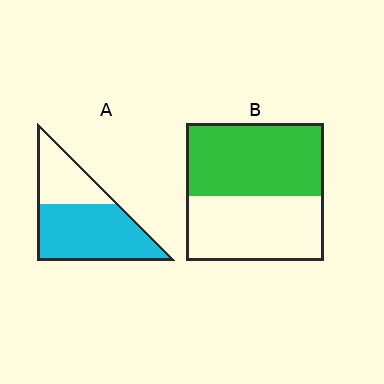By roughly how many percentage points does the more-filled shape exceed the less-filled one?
By roughly 10 percentage points (A over B).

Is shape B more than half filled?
Roughly half.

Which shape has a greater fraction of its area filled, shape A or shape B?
Shape A.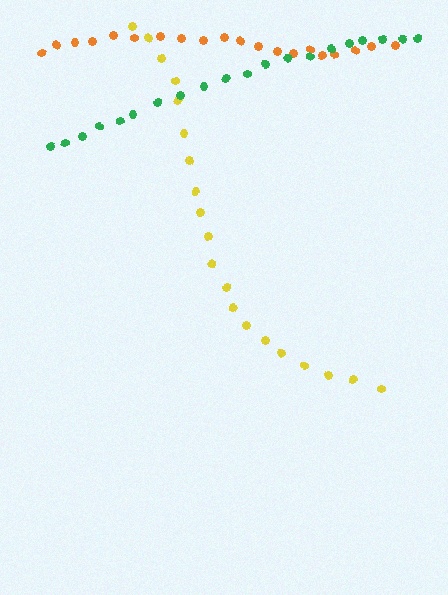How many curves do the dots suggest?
There are 3 distinct paths.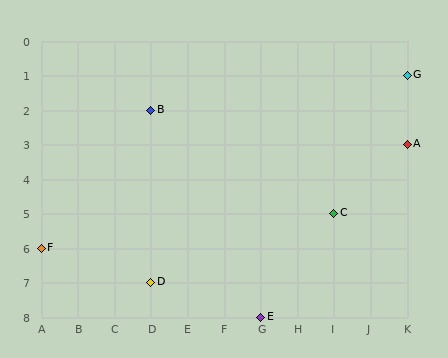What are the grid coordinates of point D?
Point D is at grid coordinates (D, 7).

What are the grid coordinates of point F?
Point F is at grid coordinates (A, 6).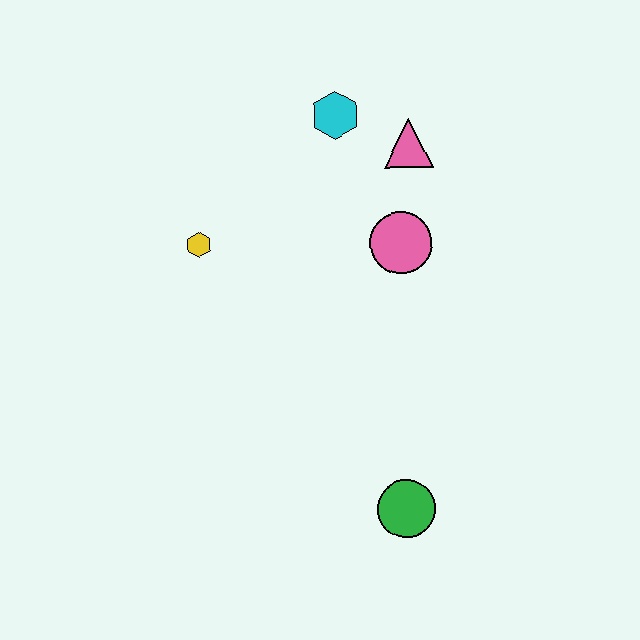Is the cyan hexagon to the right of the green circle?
No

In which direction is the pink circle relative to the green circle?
The pink circle is above the green circle.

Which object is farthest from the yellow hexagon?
The green circle is farthest from the yellow hexagon.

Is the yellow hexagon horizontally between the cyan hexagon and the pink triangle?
No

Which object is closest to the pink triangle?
The cyan hexagon is closest to the pink triangle.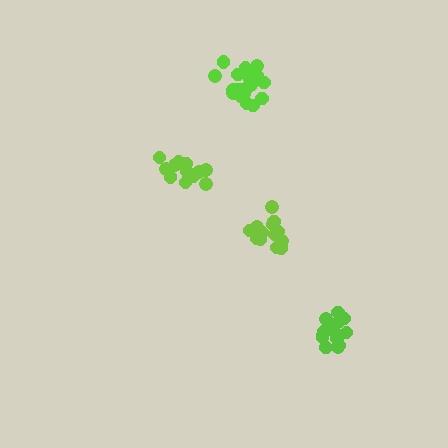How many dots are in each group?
Group 1: 15 dots, Group 2: 15 dots, Group 3: 15 dots, Group 4: 21 dots (66 total).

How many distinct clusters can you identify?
There are 4 distinct clusters.